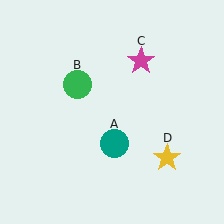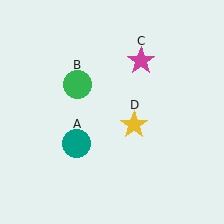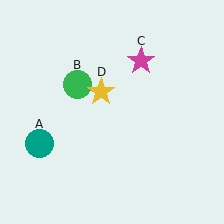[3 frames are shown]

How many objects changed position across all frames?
2 objects changed position: teal circle (object A), yellow star (object D).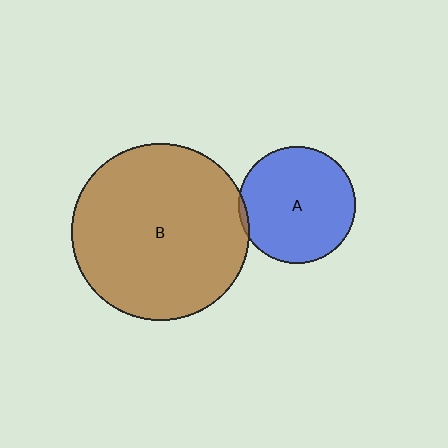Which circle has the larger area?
Circle B (brown).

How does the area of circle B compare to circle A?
Approximately 2.3 times.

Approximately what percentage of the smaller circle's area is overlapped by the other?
Approximately 5%.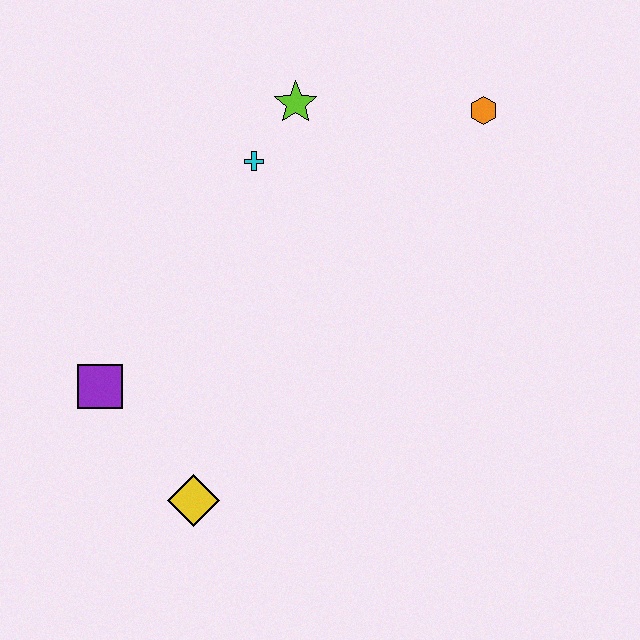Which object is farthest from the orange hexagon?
The yellow diamond is farthest from the orange hexagon.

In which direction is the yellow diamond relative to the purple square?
The yellow diamond is below the purple square.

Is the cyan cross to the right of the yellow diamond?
Yes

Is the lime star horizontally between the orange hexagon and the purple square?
Yes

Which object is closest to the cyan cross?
The lime star is closest to the cyan cross.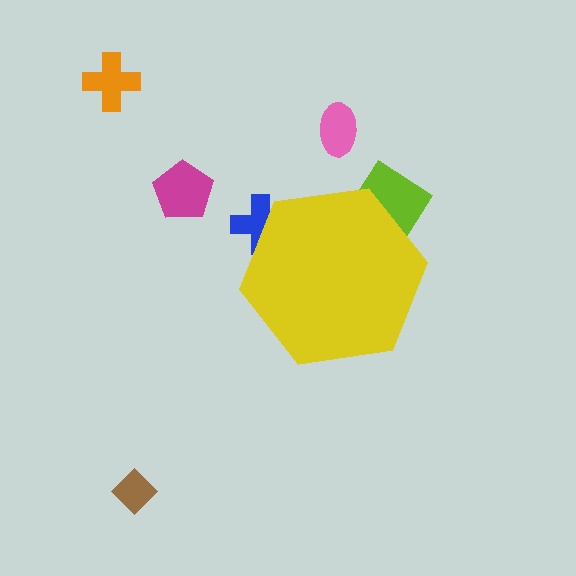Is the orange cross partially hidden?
No, the orange cross is fully visible.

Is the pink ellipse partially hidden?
No, the pink ellipse is fully visible.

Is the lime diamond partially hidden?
Yes, the lime diamond is partially hidden behind the yellow hexagon.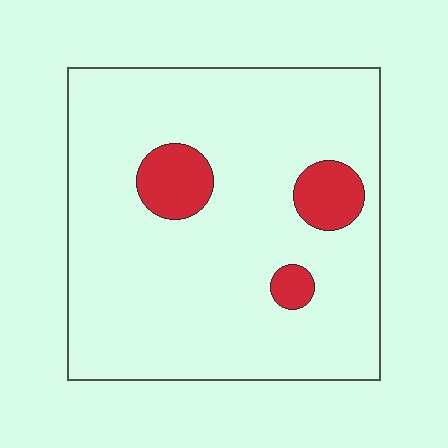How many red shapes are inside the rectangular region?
3.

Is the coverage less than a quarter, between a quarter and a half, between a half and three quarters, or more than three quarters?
Less than a quarter.